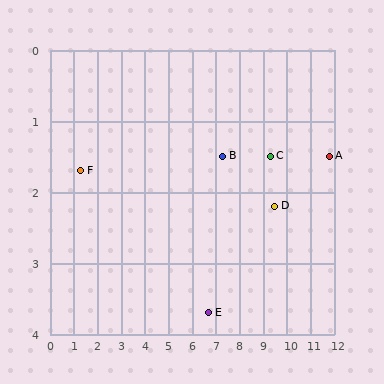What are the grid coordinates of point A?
Point A is at approximately (11.8, 1.5).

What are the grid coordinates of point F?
Point F is at approximately (1.3, 1.7).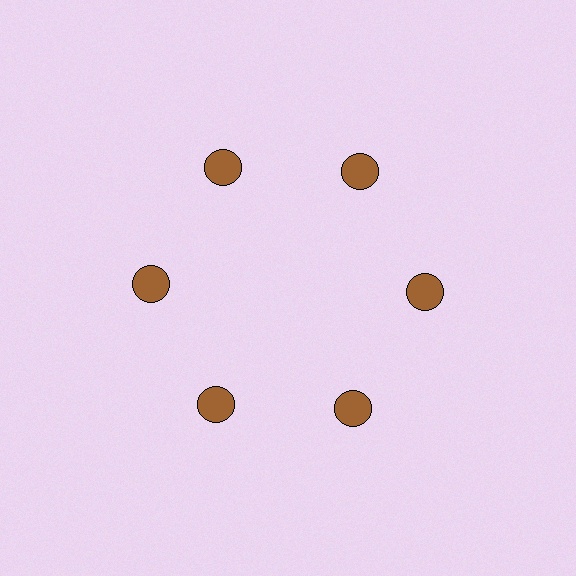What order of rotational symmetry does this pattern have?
This pattern has 6-fold rotational symmetry.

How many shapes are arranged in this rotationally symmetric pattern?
There are 6 shapes, arranged in 6 groups of 1.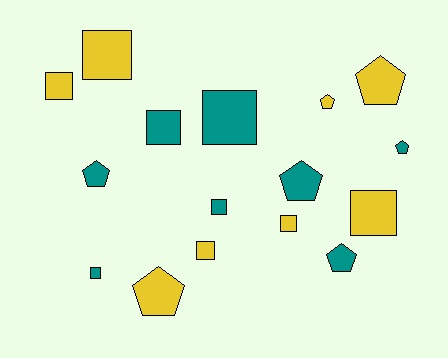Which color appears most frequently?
Teal, with 8 objects.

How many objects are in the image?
There are 16 objects.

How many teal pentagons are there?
There are 4 teal pentagons.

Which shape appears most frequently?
Square, with 9 objects.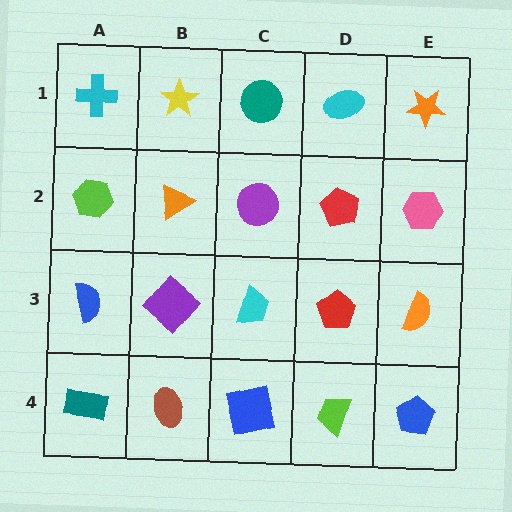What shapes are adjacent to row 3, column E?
A pink hexagon (row 2, column E), a blue pentagon (row 4, column E), a red pentagon (row 3, column D).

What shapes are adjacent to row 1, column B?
An orange triangle (row 2, column B), a cyan cross (row 1, column A), a teal circle (row 1, column C).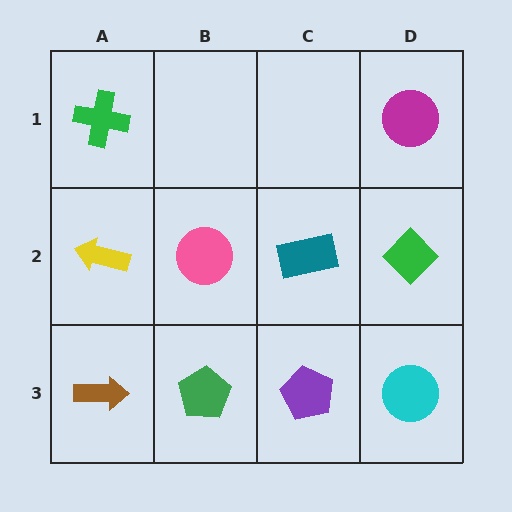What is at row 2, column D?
A green diamond.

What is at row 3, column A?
A brown arrow.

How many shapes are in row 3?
4 shapes.